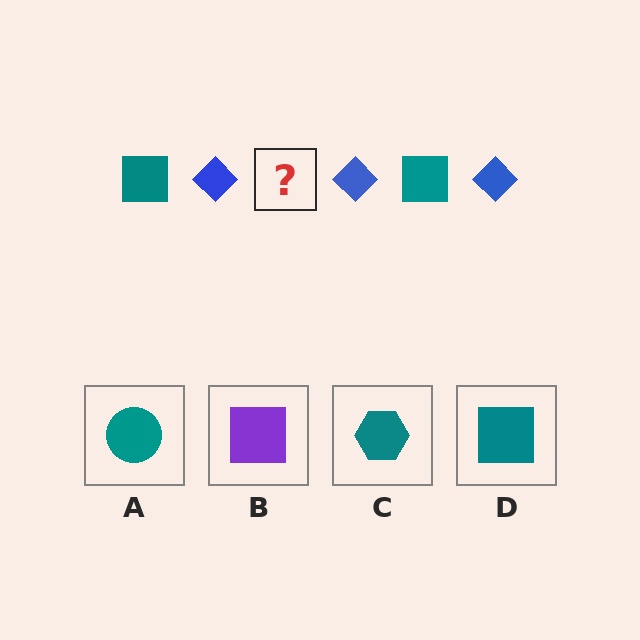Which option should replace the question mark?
Option D.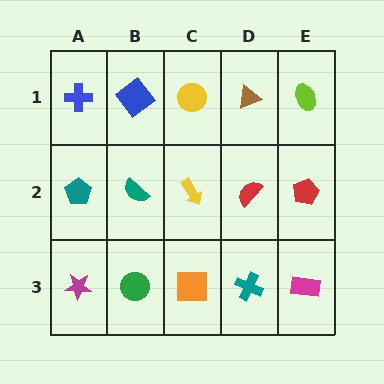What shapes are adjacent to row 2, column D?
A brown triangle (row 1, column D), a teal cross (row 3, column D), a yellow arrow (row 2, column C), a red pentagon (row 2, column E).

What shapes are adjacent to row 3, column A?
A teal pentagon (row 2, column A), a green circle (row 3, column B).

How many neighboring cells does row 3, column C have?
3.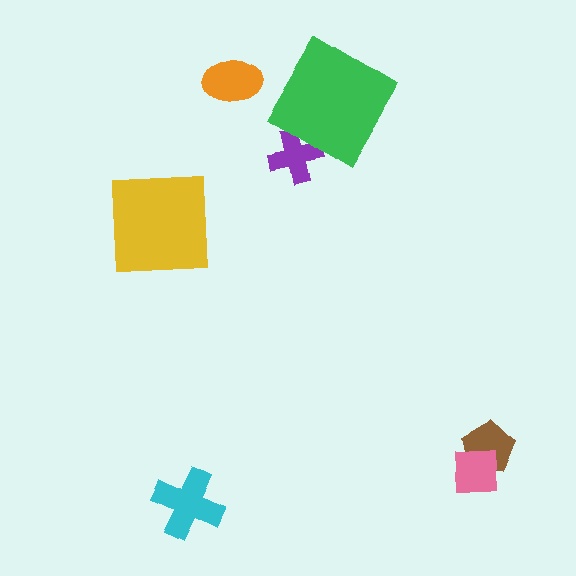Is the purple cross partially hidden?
Yes, it is partially covered by another shape.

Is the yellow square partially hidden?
No, no other shape covers it.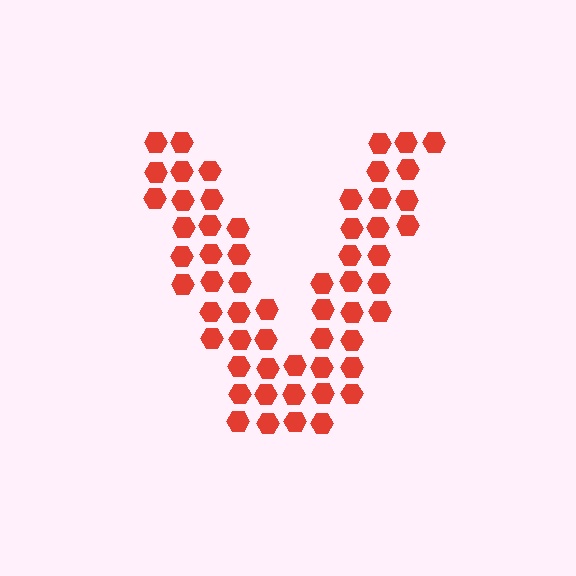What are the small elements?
The small elements are hexagons.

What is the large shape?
The large shape is the letter V.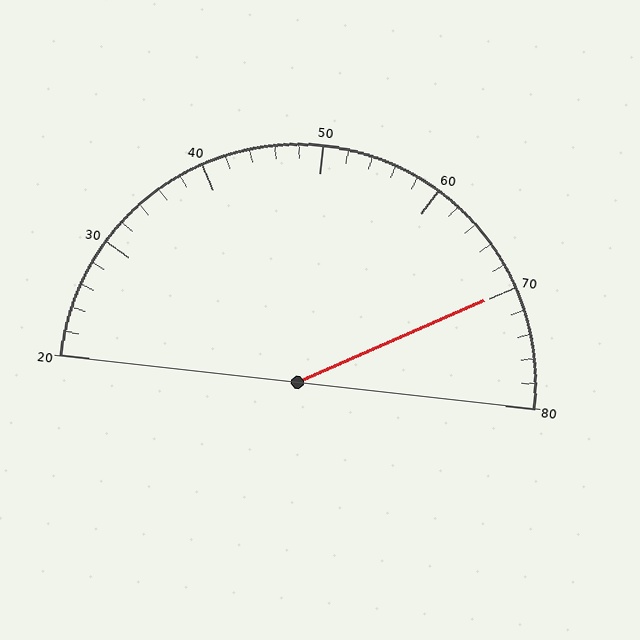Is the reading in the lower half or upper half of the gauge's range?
The reading is in the upper half of the range (20 to 80).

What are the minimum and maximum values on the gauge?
The gauge ranges from 20 to 80.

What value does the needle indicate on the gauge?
The needle indicates approximately 70.